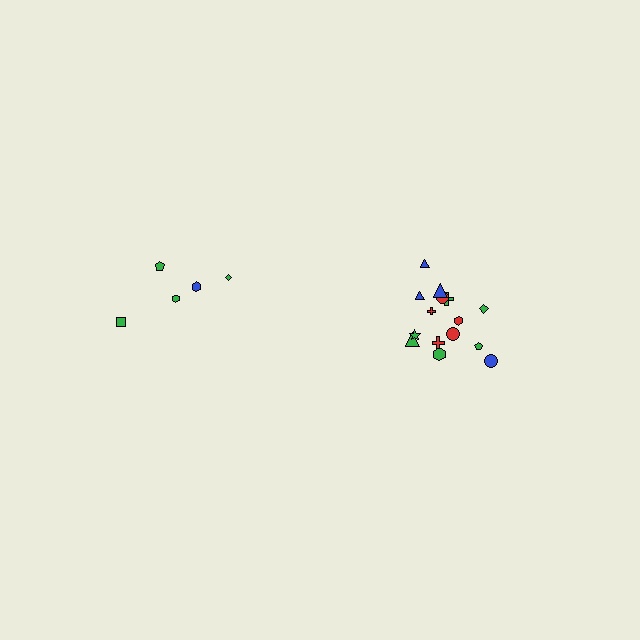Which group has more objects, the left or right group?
The right group.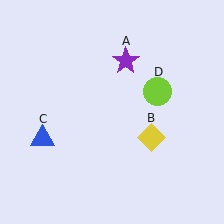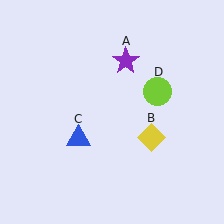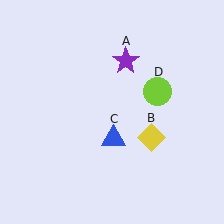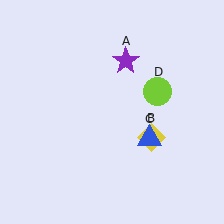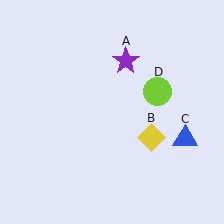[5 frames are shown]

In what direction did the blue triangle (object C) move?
The blue triangle (object C) moved right.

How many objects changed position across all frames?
1 object changed position: blue triangle (object C).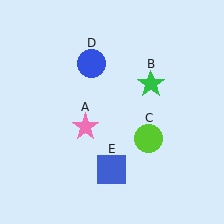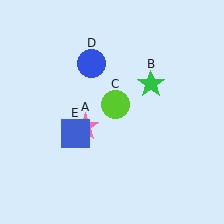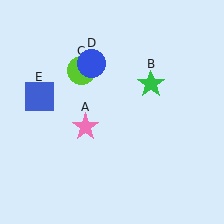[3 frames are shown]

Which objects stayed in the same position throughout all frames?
Pink star (object A) and green star (object B) and blue circle (object D) remained stationary.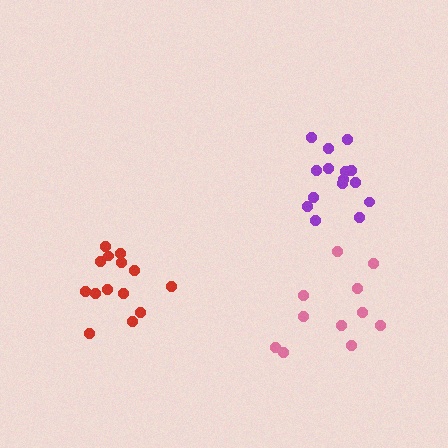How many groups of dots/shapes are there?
There are 3 groups.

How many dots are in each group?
Group 1: 14 dots, Group 2: 12 dots, Group 3: 15 dots (41 total).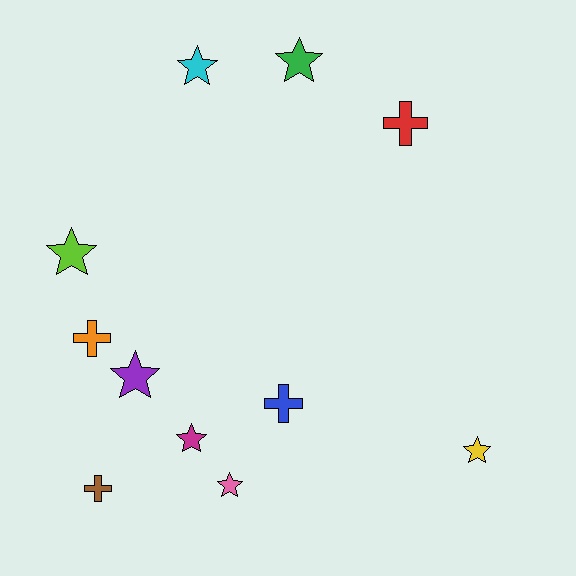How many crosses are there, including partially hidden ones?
There are 4 crosses.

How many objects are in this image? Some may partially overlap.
There are 11 objects.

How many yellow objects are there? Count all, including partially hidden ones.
There is 1 yellow object.